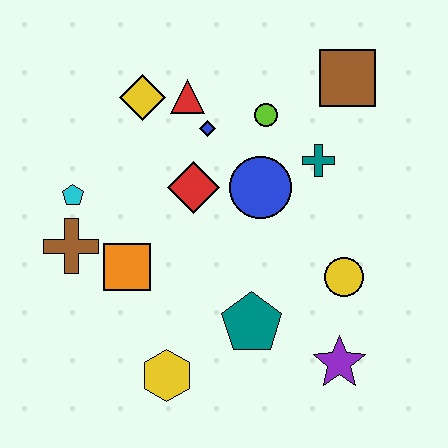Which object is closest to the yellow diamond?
The red triangle is closest to the yellow diamond.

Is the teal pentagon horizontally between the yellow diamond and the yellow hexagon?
No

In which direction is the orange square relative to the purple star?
The orange square is to the left of the purple star.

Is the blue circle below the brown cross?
No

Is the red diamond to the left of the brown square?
Yes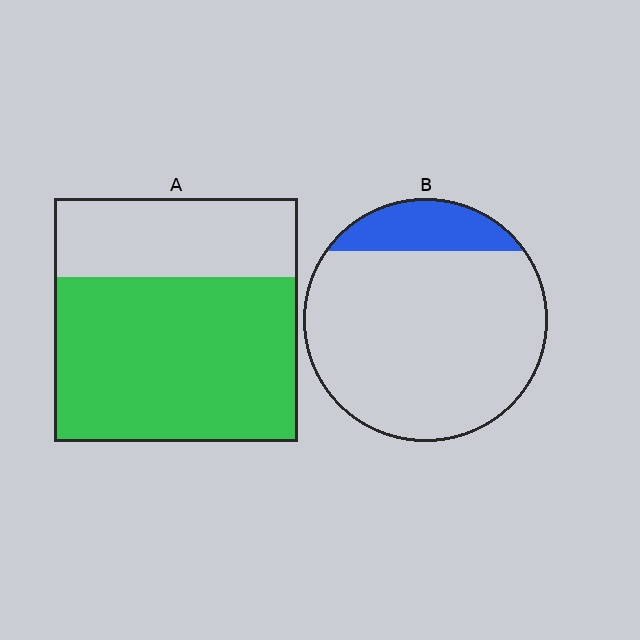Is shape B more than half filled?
No.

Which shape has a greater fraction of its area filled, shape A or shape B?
Shape A.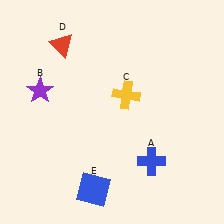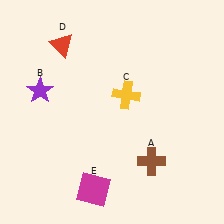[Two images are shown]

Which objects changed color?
A changed from blue to brown. E changed from blue to magenta.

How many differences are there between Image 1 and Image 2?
There are 2 differences between the two images.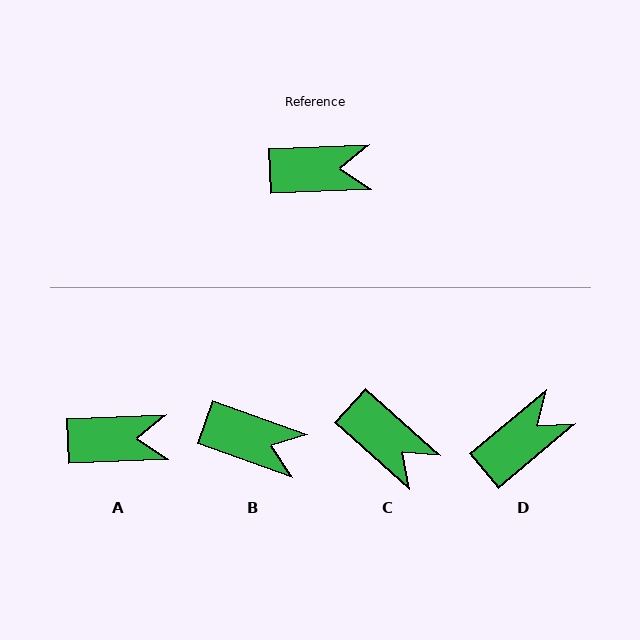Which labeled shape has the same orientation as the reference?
A.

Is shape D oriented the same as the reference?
No, it is off by about 38 degrees.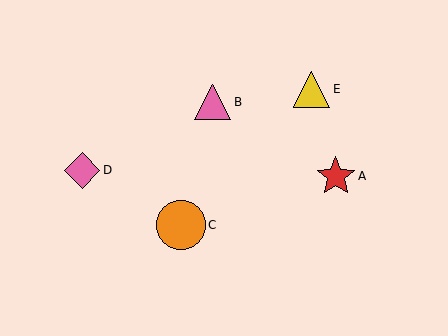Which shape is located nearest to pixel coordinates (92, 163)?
The pink diamond (labeled D) at (82, 170) is nearest to that location.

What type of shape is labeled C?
Shape C is an orange circle.